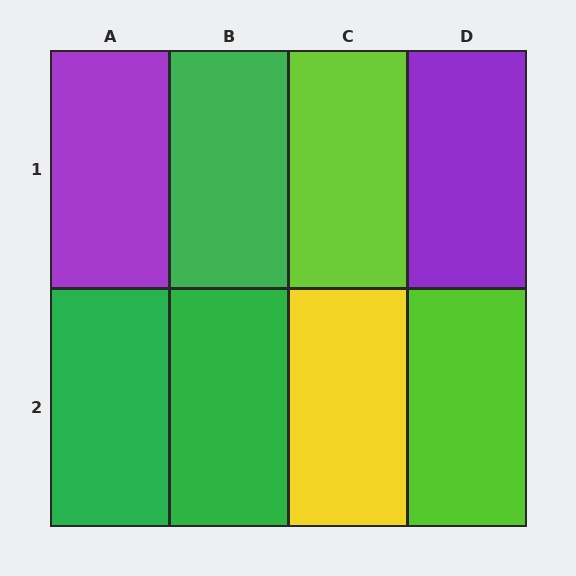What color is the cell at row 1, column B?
Green.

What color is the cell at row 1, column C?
Lime.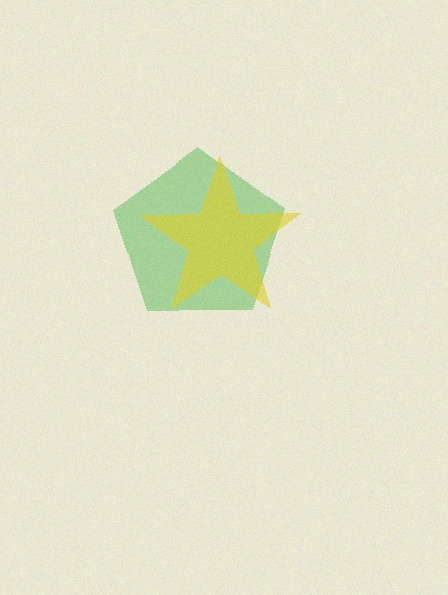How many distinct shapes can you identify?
There are 2 distinct shapes: a green pentagon, a yellow star.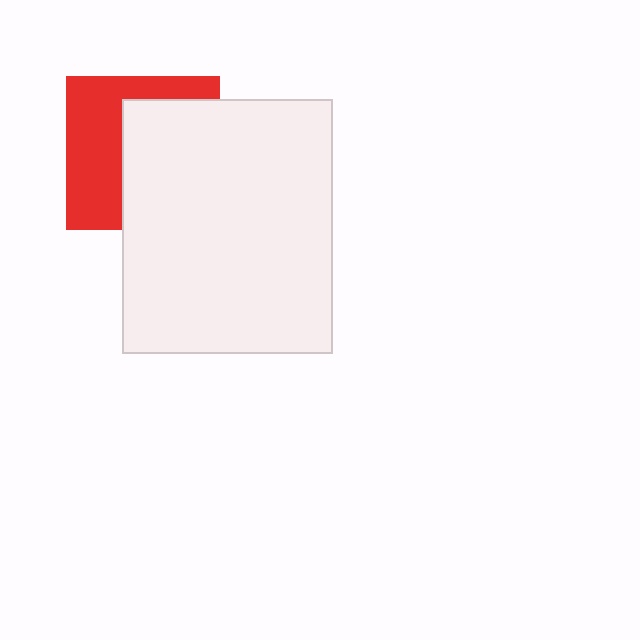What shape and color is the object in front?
The object in front is a white rectangle.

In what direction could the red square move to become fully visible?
The red square could move left. That would shift it out from behind the white rectangle entirely.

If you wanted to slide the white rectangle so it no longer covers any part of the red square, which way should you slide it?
Slide it right — that is the most direct way to separate the two shapes.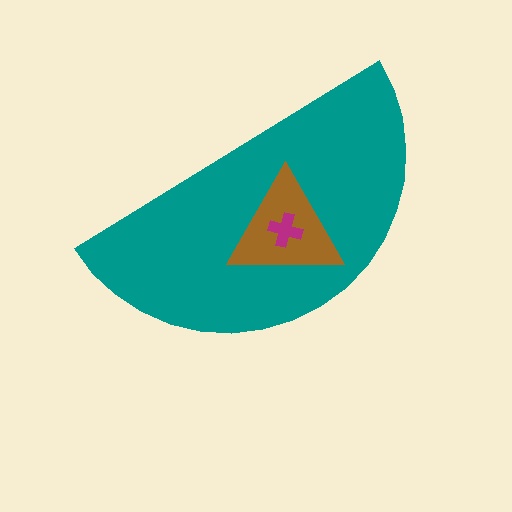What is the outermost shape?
The teal semicircle.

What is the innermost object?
The magenta cross.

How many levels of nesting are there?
3.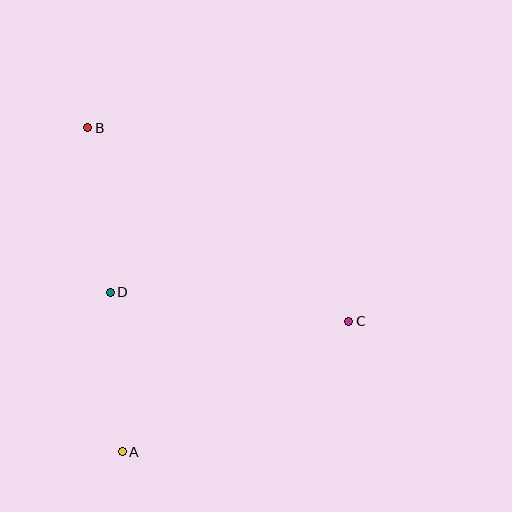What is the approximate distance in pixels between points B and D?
The distance between B and D is approximately 166 pixels.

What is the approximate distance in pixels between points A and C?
The distance between A and C is approximately 261 pixels.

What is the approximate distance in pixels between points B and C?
The distance between B and C is approximately 325 pixels.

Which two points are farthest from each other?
Points A and B are farthest from each other.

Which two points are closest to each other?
Points A and D are closest to each other.